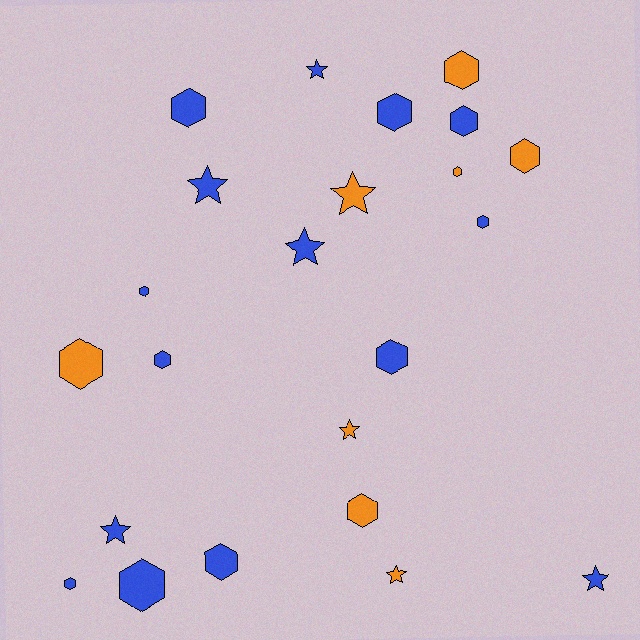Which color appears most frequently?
Blue, with 15 objects.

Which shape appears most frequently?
Hexagon, with 15 objects.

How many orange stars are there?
There are 3 orange stars.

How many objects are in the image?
There are 23 objects.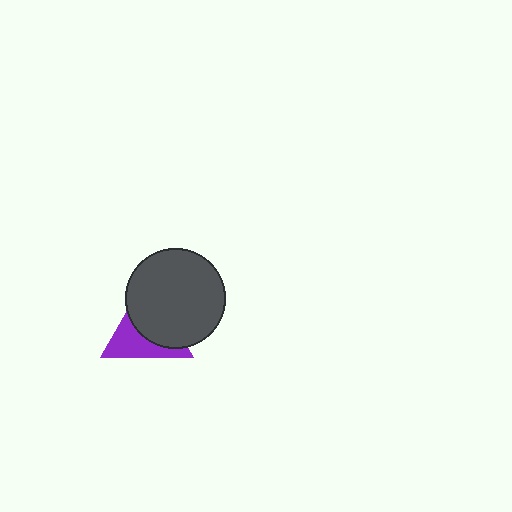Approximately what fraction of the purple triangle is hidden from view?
Roughly 57% of the purple triangle is hidden behind the dark gray circle.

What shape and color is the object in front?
The object in front is a dark gray circle.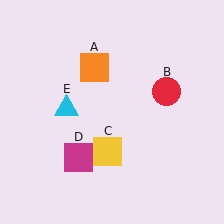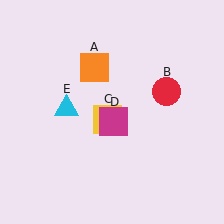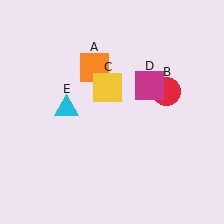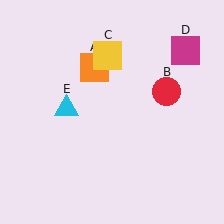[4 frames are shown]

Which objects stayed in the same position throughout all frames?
Orange square (object A) and red circle (object B) and cyan triangle (object E) remained stationary.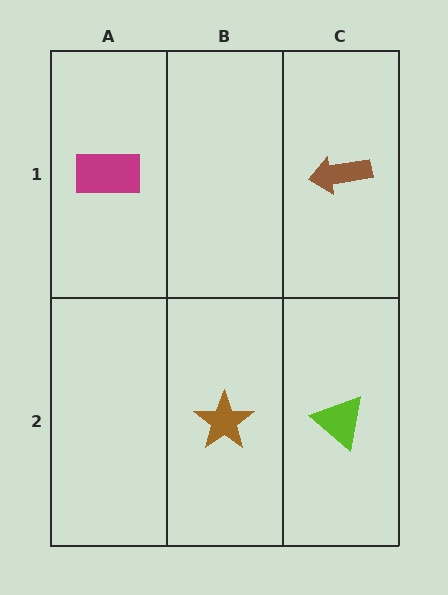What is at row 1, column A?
A magenta rectangle.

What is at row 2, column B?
A brown star.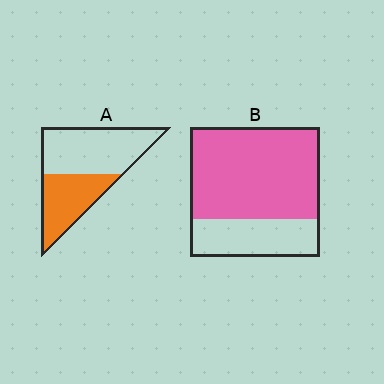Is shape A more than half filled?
No.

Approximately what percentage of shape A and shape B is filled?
A is approximately 40% and B is approximately 70%.